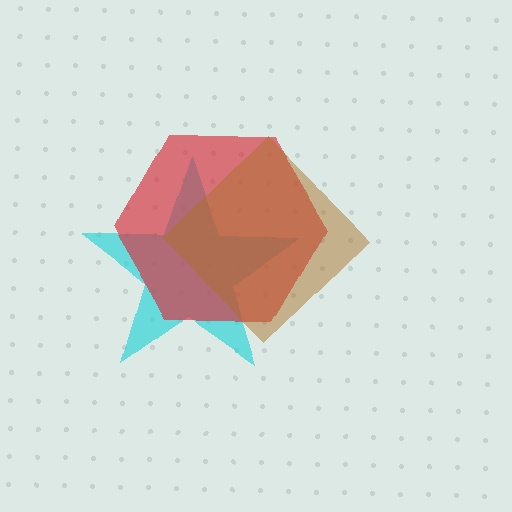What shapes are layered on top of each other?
The layered shapes are: a cyan star, a red hexagon, a brown diamond.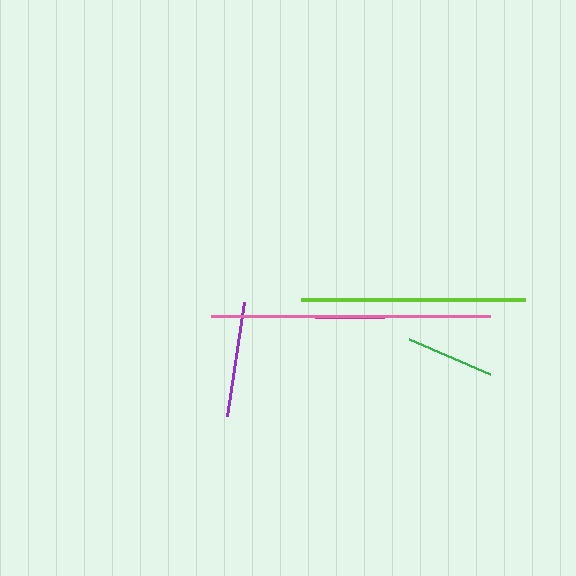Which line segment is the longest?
The pink line is the longest at approximately 278 pixels.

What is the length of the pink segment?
The pink segment is approximately 278 pixels long.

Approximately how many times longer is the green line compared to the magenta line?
The green line is approximately 1.3 times the length of the magenta line.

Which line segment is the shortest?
The magenta line is the shortest at approximately 68 pixels.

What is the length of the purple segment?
The purple segment is approximately 115 pixels long.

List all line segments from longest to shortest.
From longest to shortest: pink, lime, purple, green, magenta.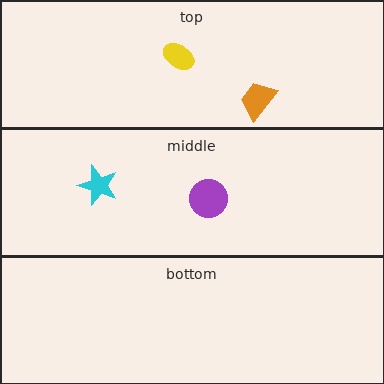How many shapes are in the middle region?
2.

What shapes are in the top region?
The yellow ellipse, the orange trapezoid.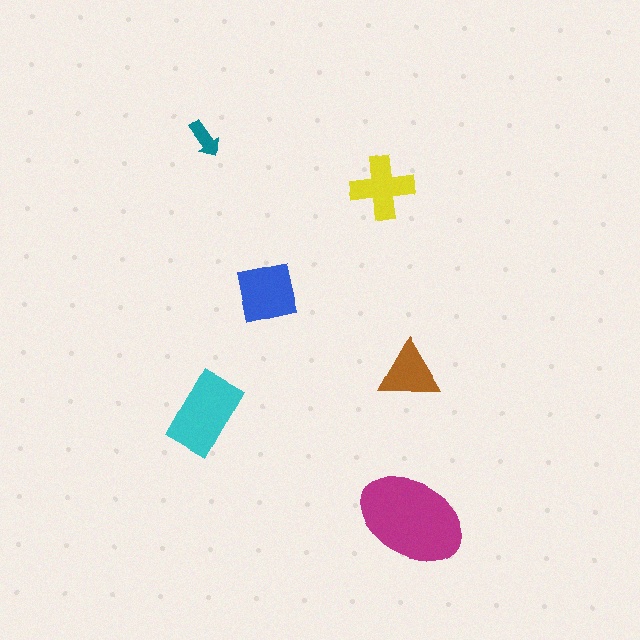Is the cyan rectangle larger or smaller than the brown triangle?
Larger.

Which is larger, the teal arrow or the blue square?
The blue square.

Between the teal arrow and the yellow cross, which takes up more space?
The yellow cross.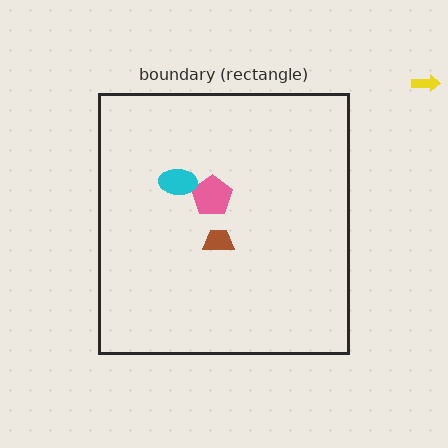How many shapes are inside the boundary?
3 inside, 1 outside.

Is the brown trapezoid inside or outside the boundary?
Inside.